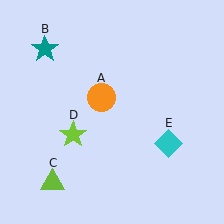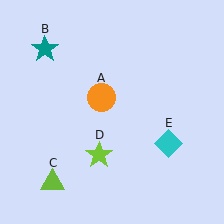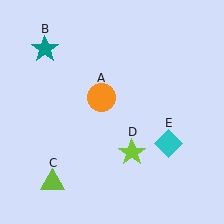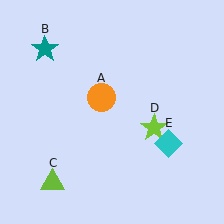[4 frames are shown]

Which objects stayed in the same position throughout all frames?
Orange circle (object A) and teal star (object B) and lime triangle (object C) and cyan diamond (object E) remained stationary.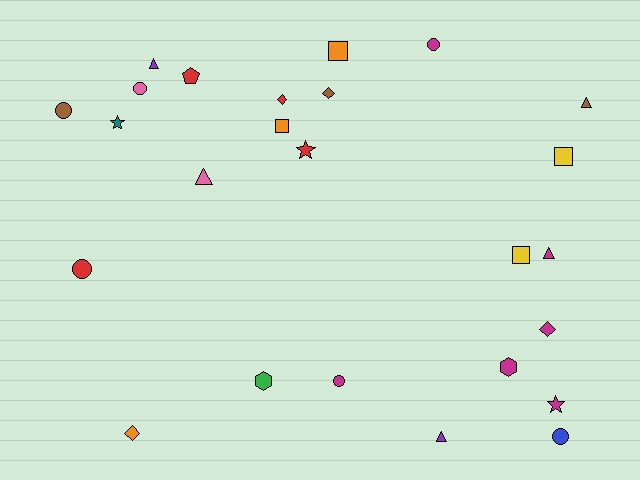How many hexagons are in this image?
There are 2 hexagons.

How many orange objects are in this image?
There are 3 orange objects.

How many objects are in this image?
There are 25 objects.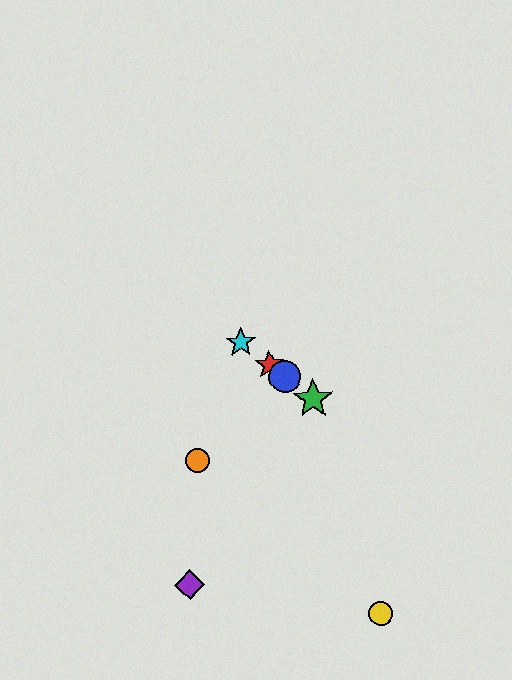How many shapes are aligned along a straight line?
4 shapes (the red star, the blue circle, the green star, the cyan star) are aligned along a straight line.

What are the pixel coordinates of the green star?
The green star is at (313, 399).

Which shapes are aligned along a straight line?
The red star, the blue circle, the green star, the cyan star are aligned along a straight line.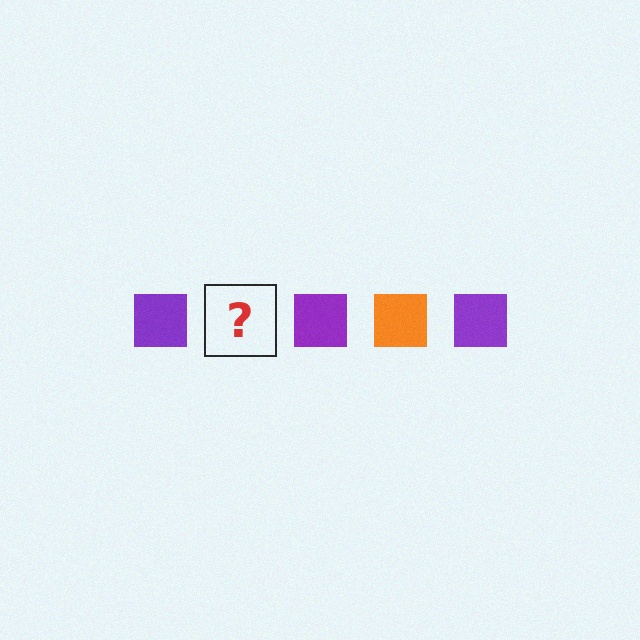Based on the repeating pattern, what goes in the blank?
The blank should be an orange square.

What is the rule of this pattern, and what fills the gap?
The rule is that the pattern cycles through purple, orange squares. The gap should be filled with an orange square.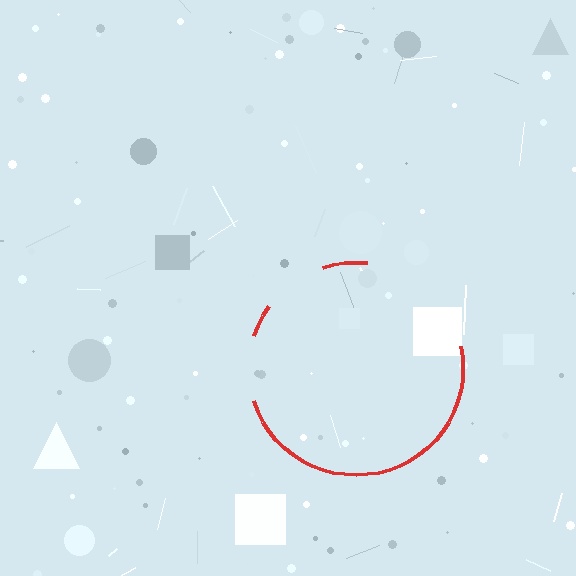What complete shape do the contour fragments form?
The contour fragments form a circle.